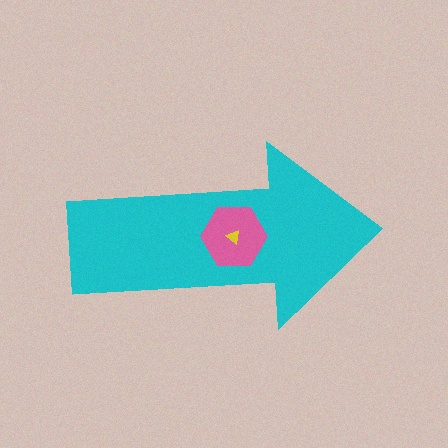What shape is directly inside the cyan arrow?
The pink hexagon.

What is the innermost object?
The yellow triangle.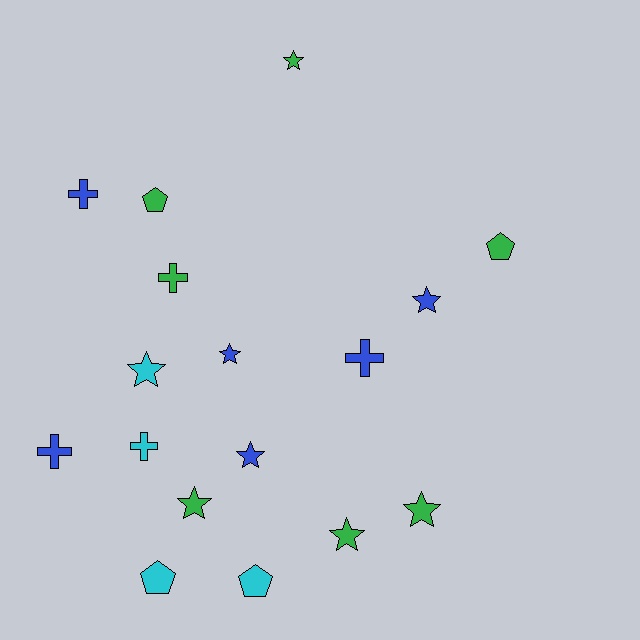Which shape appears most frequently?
Star, with 8 objects.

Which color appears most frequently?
Green, with 7 objects.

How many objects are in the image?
There are 17 objects.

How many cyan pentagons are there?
There are 2 cyan pentagons.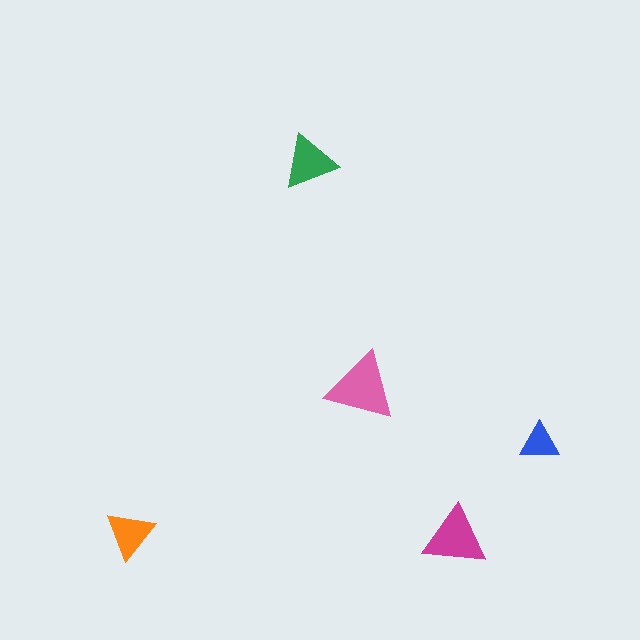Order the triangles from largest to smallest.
the pink one, the magenta one, the green one, the orange one, the blue one.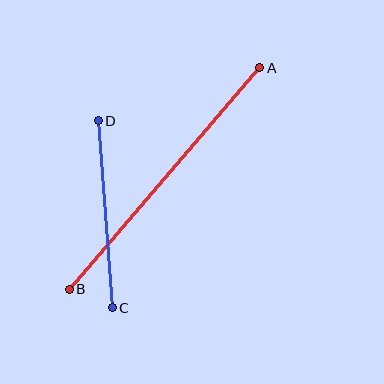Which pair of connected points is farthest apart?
Points A and B are farthest apart.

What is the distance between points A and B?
The distance is approximately 292 pixels.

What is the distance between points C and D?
The distance is approximately 188 pixels.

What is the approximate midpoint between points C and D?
The midpoint is at approximately (105, 214) pixels.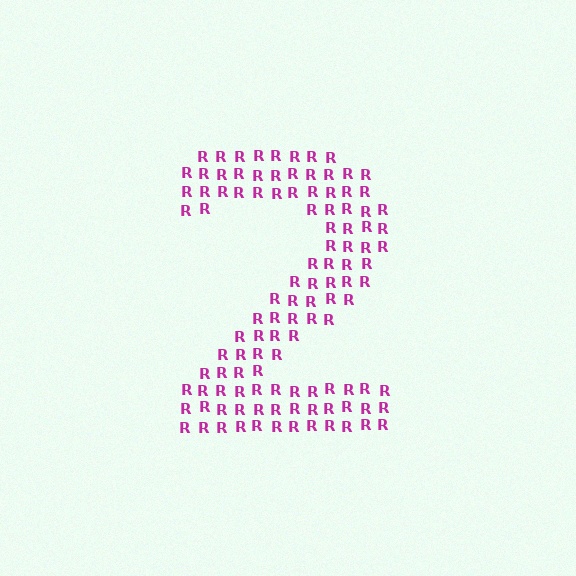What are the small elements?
The small elements are letter R's.